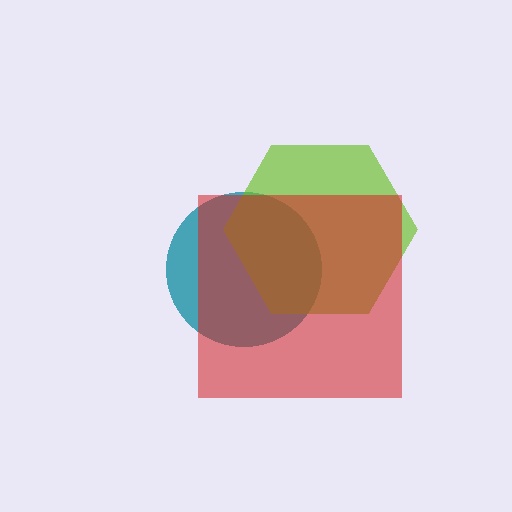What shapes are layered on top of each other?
The layered shapes are: a teal circle, a lime hexagon, a red square.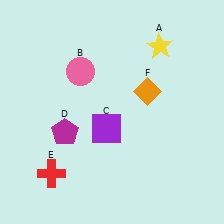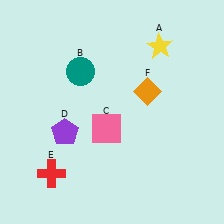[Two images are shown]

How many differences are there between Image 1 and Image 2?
There are 3 differences between the two images.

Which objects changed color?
B changed from pink to teal. C changed from purple to pink. D changed from magenta to purple.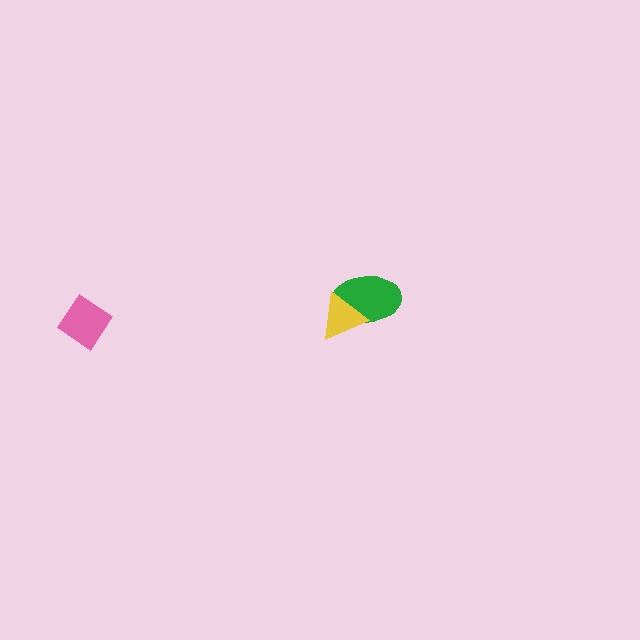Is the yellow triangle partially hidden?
No, no other shape covers it.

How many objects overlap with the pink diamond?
0 objects overlap with the pink diamond.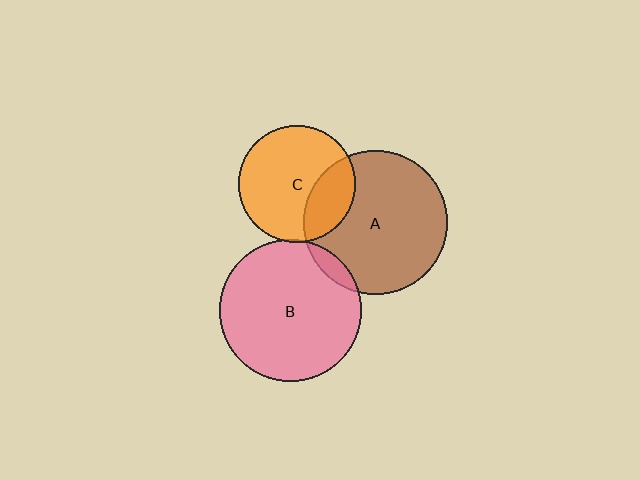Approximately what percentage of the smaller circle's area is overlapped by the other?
Approximately 25%.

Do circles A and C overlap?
Yes.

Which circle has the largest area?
Circle A (brown).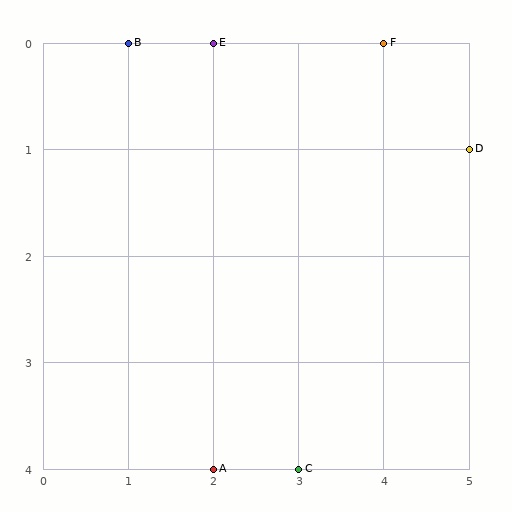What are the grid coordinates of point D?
Point D is at grid coordinates (5, 1).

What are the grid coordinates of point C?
Point C is at grid coordinates (3, 4).